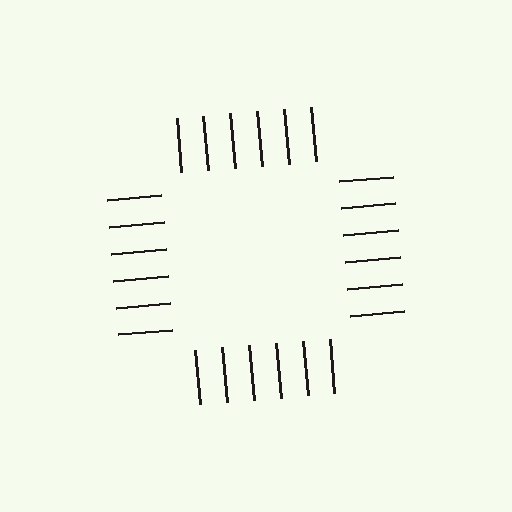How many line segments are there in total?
24 — 6 along each of the 4 edges.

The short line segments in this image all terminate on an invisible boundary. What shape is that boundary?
An illusory square — the line segments terminate on its edges but no continuous stroke is drawn.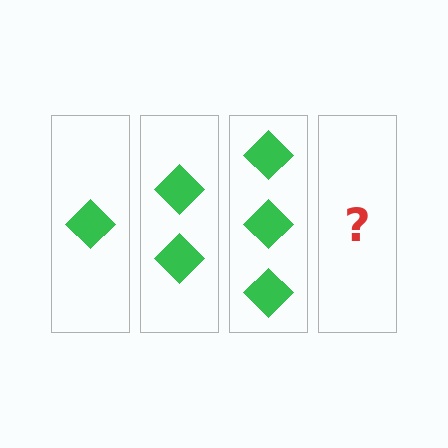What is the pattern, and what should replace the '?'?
The pattern is that each step adds one more diamond. The '?' should be 4 diamonds.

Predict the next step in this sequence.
The next step is 4 diamonds.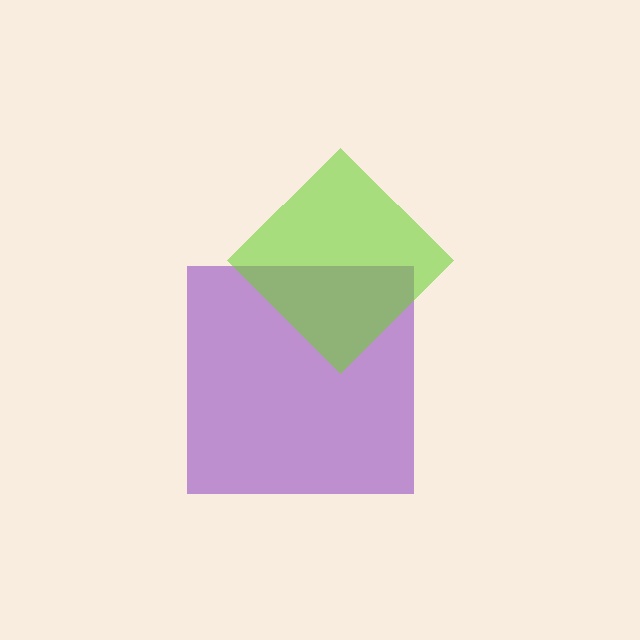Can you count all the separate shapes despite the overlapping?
Yes, there are 2 separate shapes.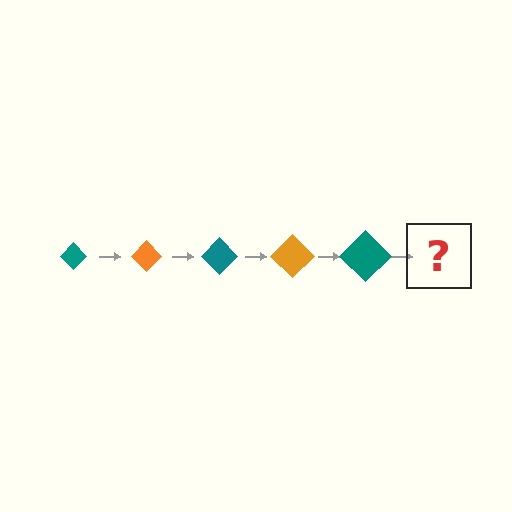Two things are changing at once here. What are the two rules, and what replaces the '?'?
The two rules are that the diamond grows larger each step and the color cycles through teal and orange. The '?' should be an orange diamond, larger than the previous one.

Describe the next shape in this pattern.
It should be an orange diamond, larger than the previous one.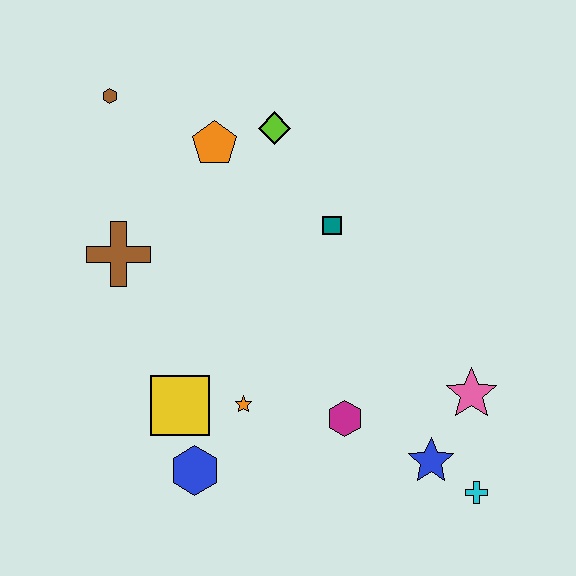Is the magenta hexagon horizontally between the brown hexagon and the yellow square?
No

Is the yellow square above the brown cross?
No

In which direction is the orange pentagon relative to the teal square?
The orange pentagon is to the left of the teal square.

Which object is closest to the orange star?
The yellow square is closest to the orange star.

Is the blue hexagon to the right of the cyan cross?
No